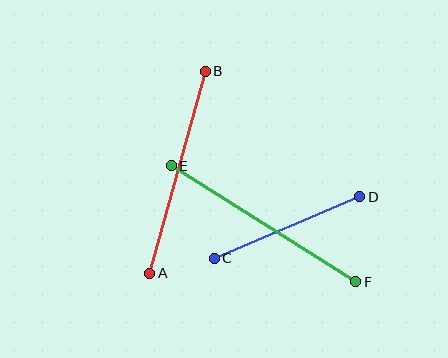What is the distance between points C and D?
The distance is approximately 158 pixels.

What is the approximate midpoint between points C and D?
The midpoint is at approximately (287, 228) pixels.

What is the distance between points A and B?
The distance is approximately 210 pixels.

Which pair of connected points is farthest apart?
Points E and F are farthest apart.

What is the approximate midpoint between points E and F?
The midpoint is at approximately (264, 224) pixels.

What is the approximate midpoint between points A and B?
The midpoint is at approximately (178, 172) pixels.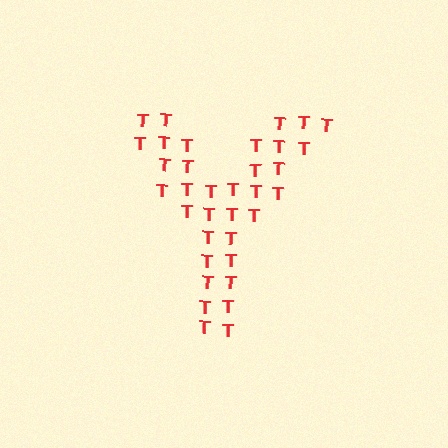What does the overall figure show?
The overall figure shows the letter Y.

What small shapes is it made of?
It is made of small letter T's.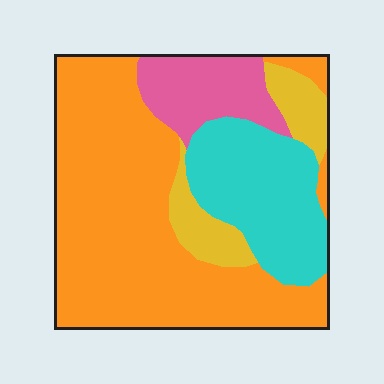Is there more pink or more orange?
Orange.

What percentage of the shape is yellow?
Yellow takes up about one tenth (1/10) of the shape.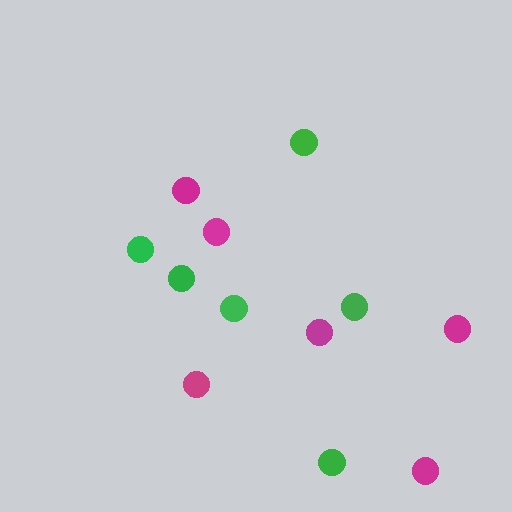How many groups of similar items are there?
There are 2 groups: one group of magenta circles (6) and one group of green circles (6).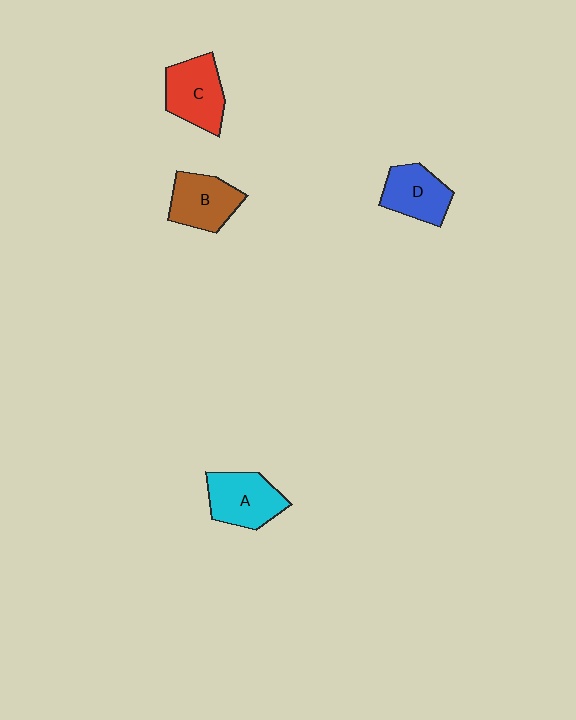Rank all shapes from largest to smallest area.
From largest to smallest: A (cyan), C (red), B (brown), D (blue).